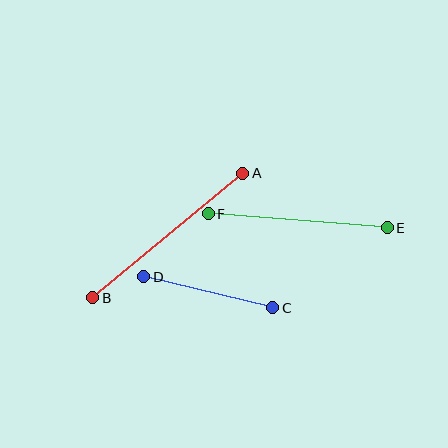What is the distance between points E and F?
The distance is approximately 180 pixels.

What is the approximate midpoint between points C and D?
The midpoint is at approximately (208, 292) pixels.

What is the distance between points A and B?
The distance is approximately 195 pixels.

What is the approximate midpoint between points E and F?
The midpoint is at approximately (298, 221) pixels.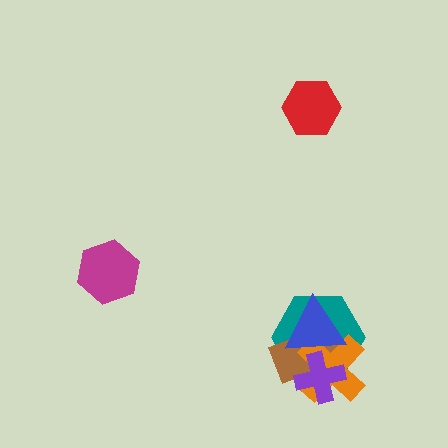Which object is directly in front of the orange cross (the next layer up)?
The blue triangle is directly in front of the orange cross.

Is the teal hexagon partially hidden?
Yes, it is partially covered by another shape.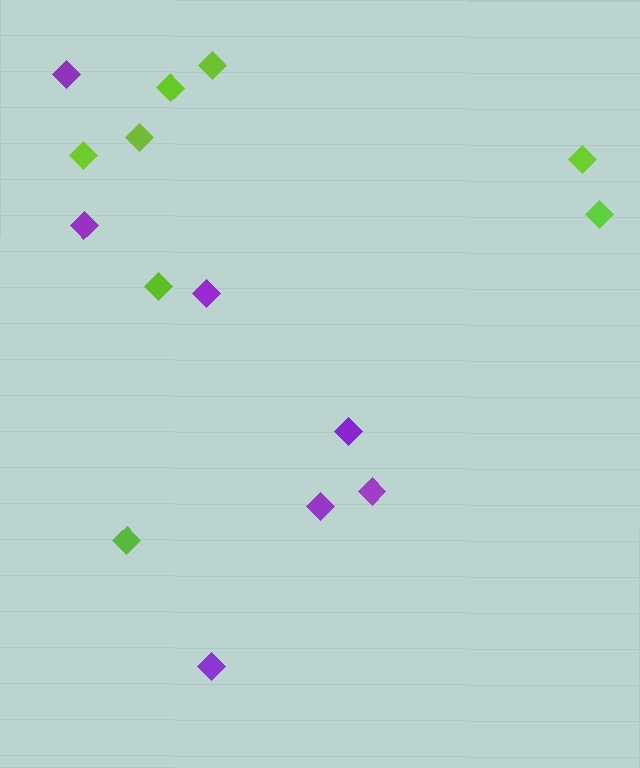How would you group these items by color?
There are 2 groups: one group of purple diamonds (7) and one group of lime diamonds (8).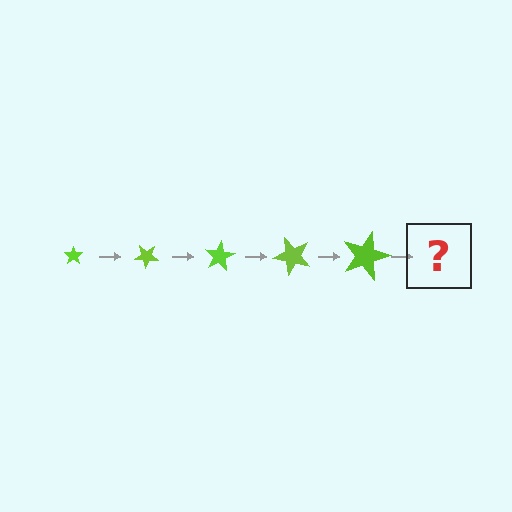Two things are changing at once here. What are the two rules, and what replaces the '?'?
The two rules are that the star grows larger each step and it rotates 40 degrees each step. The '?' should be a star, larger than the previous one and rotated 200 degrees from the start.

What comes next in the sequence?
The next element should be a star, larger than the previous one and rotated 200 degrees from the start.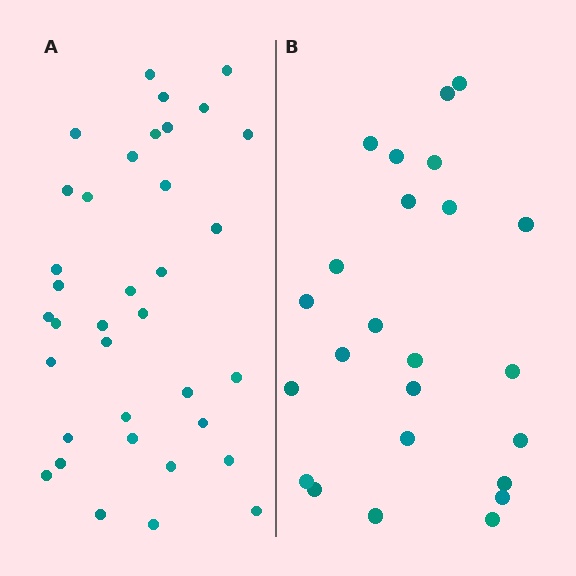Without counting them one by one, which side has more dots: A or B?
Region A (the left region) has more dots.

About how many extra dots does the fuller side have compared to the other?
Region A has roughly 12 or so more dots than region B.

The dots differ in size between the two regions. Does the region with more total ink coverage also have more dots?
No. Region B has more total ink coverage because its dots are larger, but region A actually contains more individual dots. Total area can be misleading — the number of items is what matters here.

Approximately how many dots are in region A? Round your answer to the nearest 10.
About 40 dots. (The exact count is 36, which rounds to 40.)